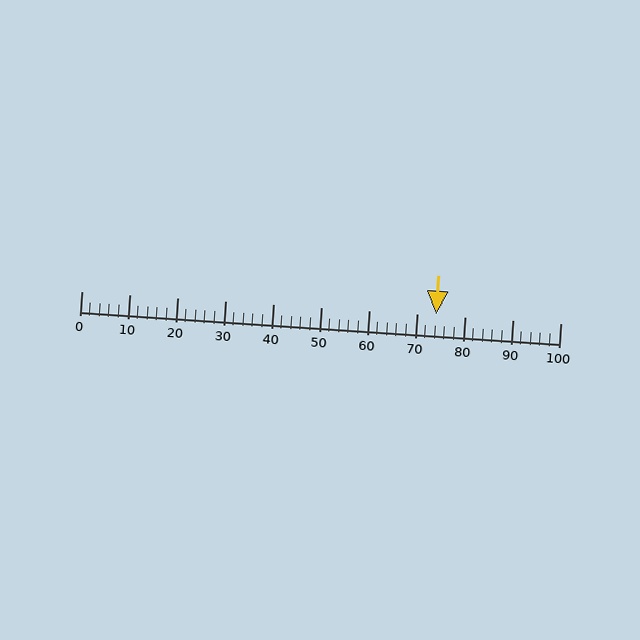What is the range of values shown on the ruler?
The ruler shows values from 0 to 100.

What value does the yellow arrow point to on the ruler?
The yellow arrow points to approximately 74.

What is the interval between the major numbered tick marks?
The major tick marks are spaced 10 units apart.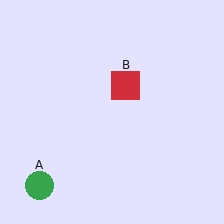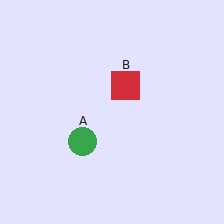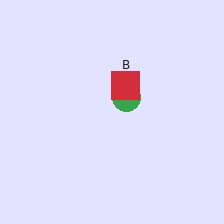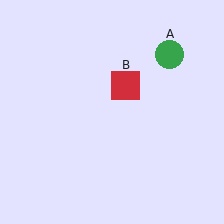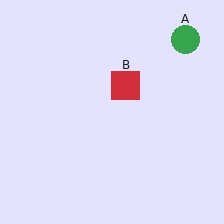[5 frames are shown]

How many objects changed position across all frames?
1 object changed position: green circle (object A).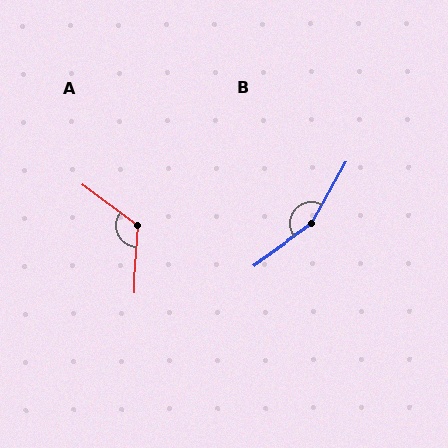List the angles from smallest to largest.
A (123°), B (156°).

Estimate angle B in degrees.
Approximately 156 degrees.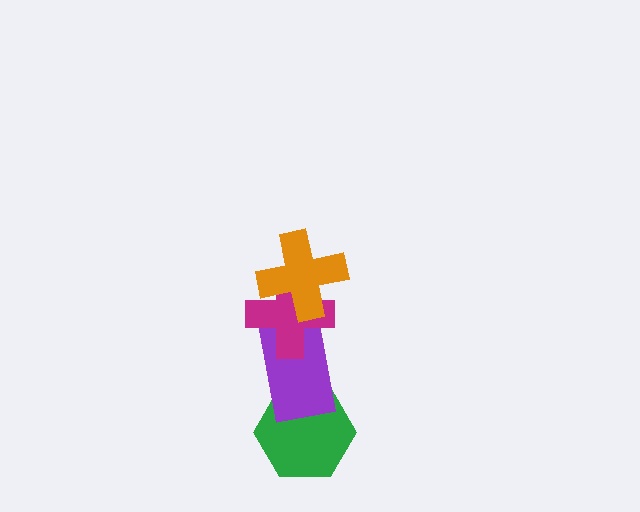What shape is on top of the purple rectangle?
The magenta cross is on top of the purple rectangle.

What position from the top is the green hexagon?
The green hexagon is 4th from the top.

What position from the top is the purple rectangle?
The purple rectangle is 3rd from the top.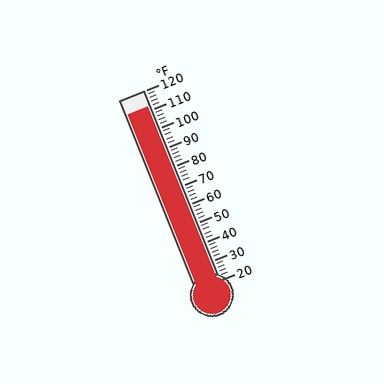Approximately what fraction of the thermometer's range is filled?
The thermometer is filled to approximately 90% of its range.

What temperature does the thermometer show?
The thermometer shows approximately 112°F.